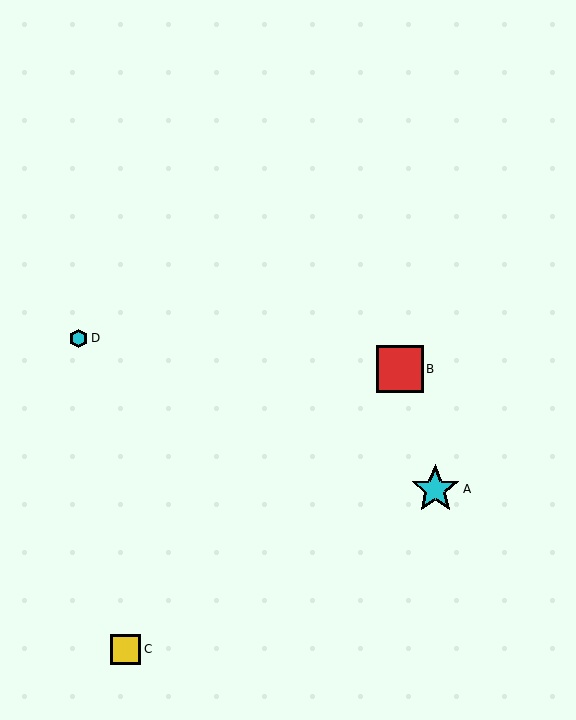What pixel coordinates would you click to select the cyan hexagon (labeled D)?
Click at (78, 338) to select the cyan hexagon D.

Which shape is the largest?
The cyan star (labeled A) is the largest.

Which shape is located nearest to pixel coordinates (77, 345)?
The cyan hexagon (labeled D) at (78, 338) is nearest to that location.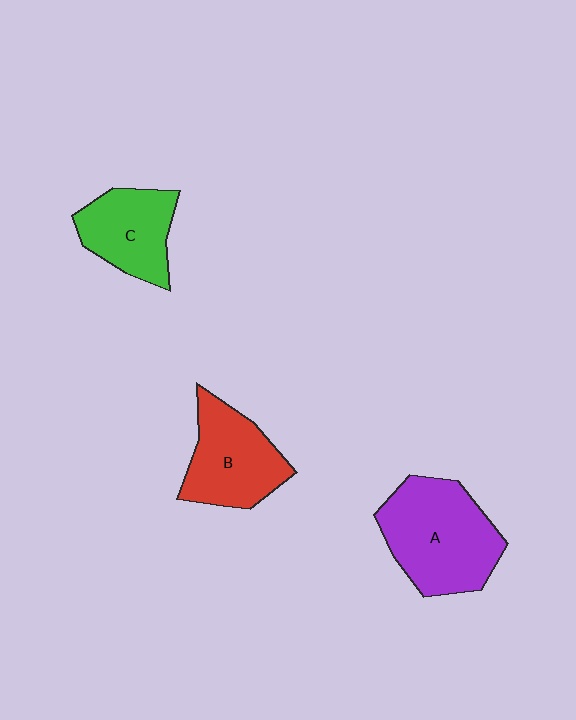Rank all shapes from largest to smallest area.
From largest to smallest: A (purple), B (red), C (green).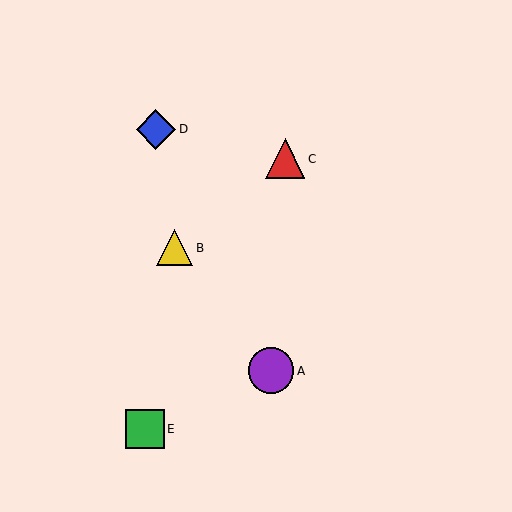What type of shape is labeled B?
Shape B is a yellow triangle.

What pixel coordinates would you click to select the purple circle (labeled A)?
Click at (271, 371) to select the purple circle A.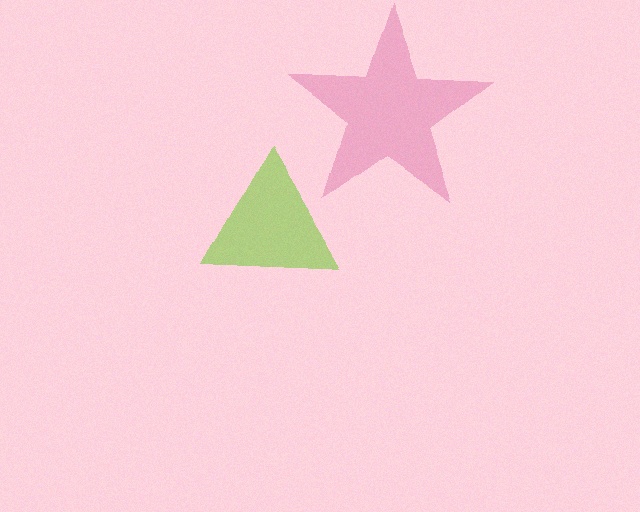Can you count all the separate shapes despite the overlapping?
Yes, there are 2 separate shapes.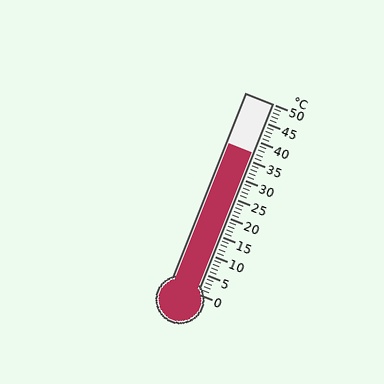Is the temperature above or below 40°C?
The temperature is below 40°C.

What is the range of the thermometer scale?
The thermometer scale ranges from 0°C to 50°C.